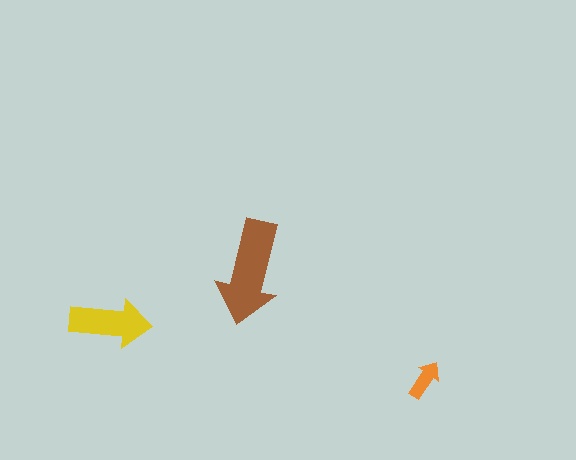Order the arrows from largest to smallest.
the brown one, the yellow one, the orange one.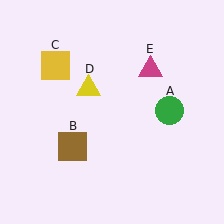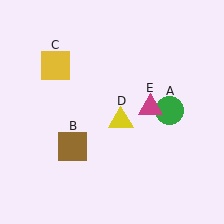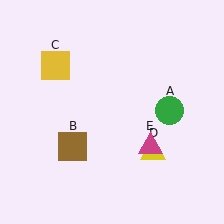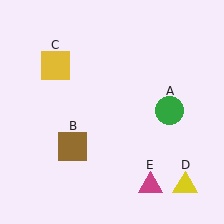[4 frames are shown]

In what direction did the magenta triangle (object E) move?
The magenta triangle (object E) moved down.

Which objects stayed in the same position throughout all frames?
Green circle (object A) and brown square (object B) and yellow square (object C) remained stationary.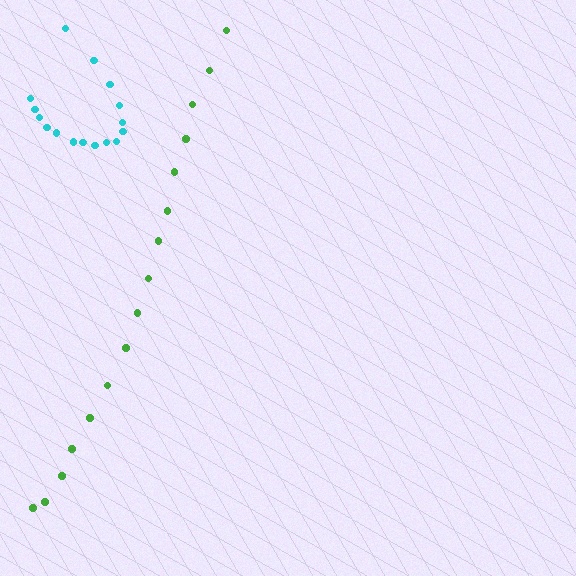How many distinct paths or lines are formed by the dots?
There are 2 distinct paths.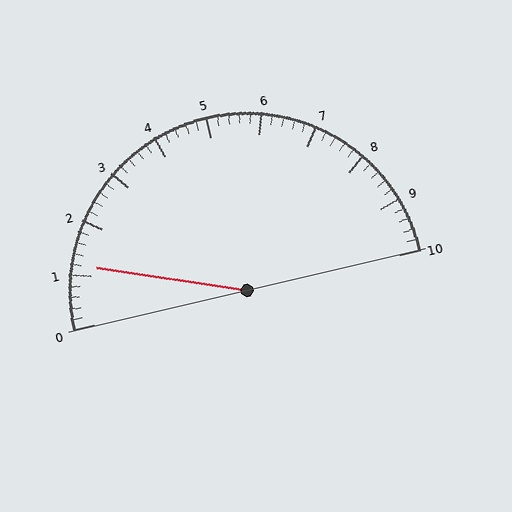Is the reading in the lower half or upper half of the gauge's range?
The reading is in the lower half of the range (0 to 10).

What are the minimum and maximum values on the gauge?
The gauge ranges from 0 to 10.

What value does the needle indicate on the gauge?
The needle indicates approximately 1.2.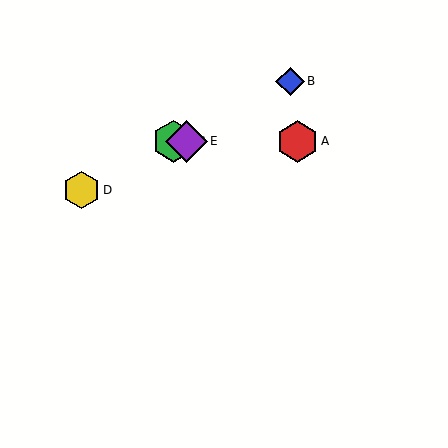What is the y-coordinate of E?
Object E is at y≈141.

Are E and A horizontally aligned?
Yes, both are at y≈141.